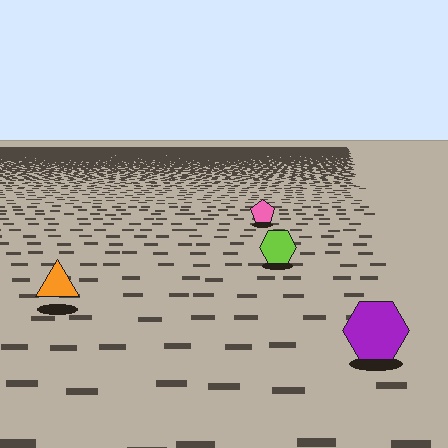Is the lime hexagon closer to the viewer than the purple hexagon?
No. The purple hexagon is closer — you can tell from the texture gradient: the ground texture is coarser near it.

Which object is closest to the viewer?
The purple hexagon is closest. The texture marks near it are larger and more spread out.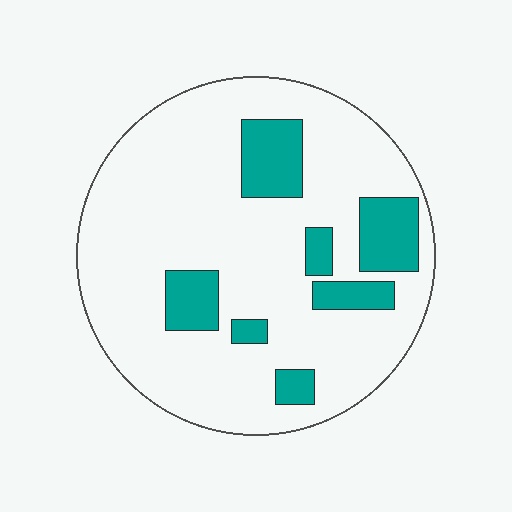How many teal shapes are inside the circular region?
7.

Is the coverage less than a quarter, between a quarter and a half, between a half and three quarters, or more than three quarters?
Less than a quarter.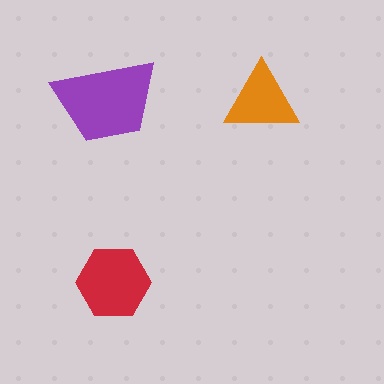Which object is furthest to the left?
The purple trapezoid is leftmost.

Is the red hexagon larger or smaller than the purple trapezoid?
Smaller.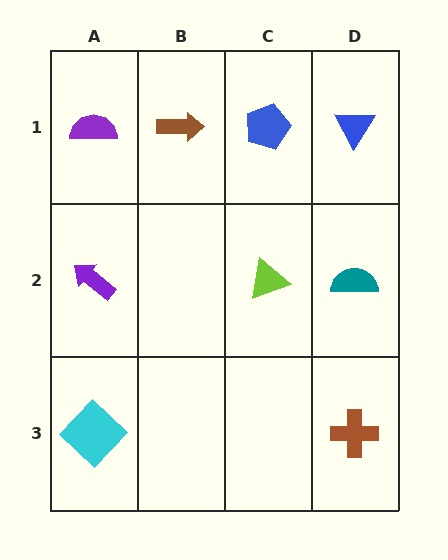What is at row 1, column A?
A purple semicircle.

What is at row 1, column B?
A brown arrow.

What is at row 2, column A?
A purple arrow.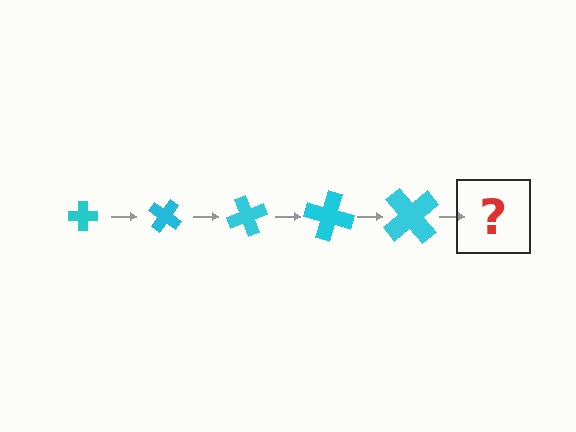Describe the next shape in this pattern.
It should be a cross, larger than the previous one and rotated 175 degrees from the start.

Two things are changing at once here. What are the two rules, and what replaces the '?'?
The two rules are that the cross grows larger each step and it rotates 35 degrees each step. The '?' should be a cross, larger than the previous one and rotated 175 degrees from the start.